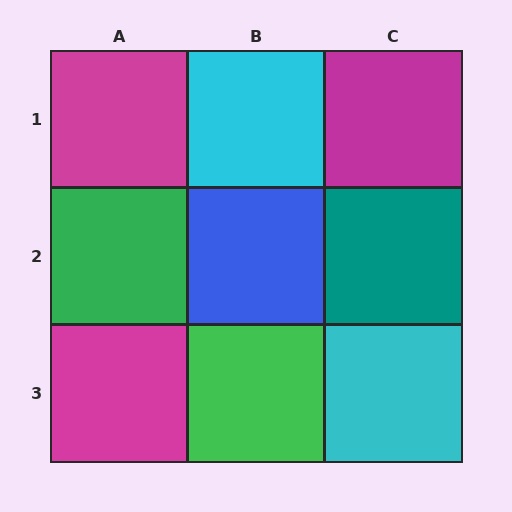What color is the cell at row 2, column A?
Green.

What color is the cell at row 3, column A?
Magenta.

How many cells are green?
2 cells are green.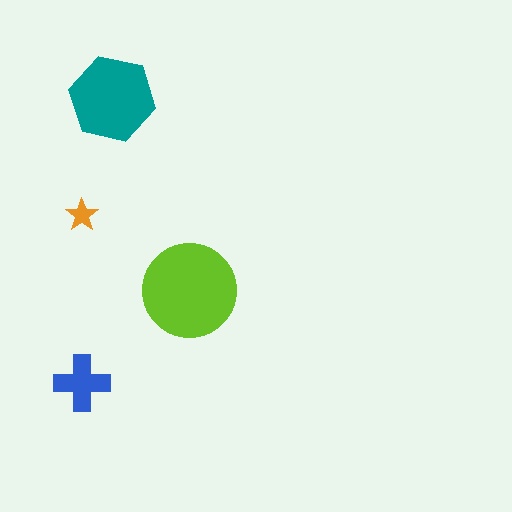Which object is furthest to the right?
The lime circle is rightmost.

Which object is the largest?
The lime circle.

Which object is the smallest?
The orange star.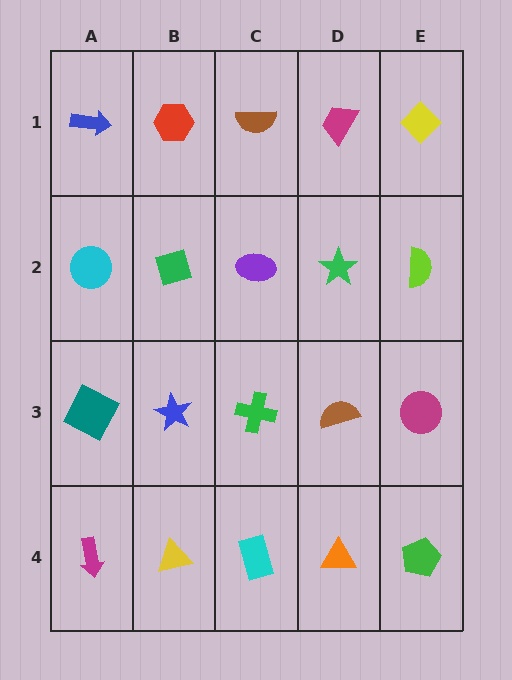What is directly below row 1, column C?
A purple ellipse.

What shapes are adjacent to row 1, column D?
A green star (row 2, column D), a brown semicircle (row 1, column C), a yellow diamond (row 1, column E).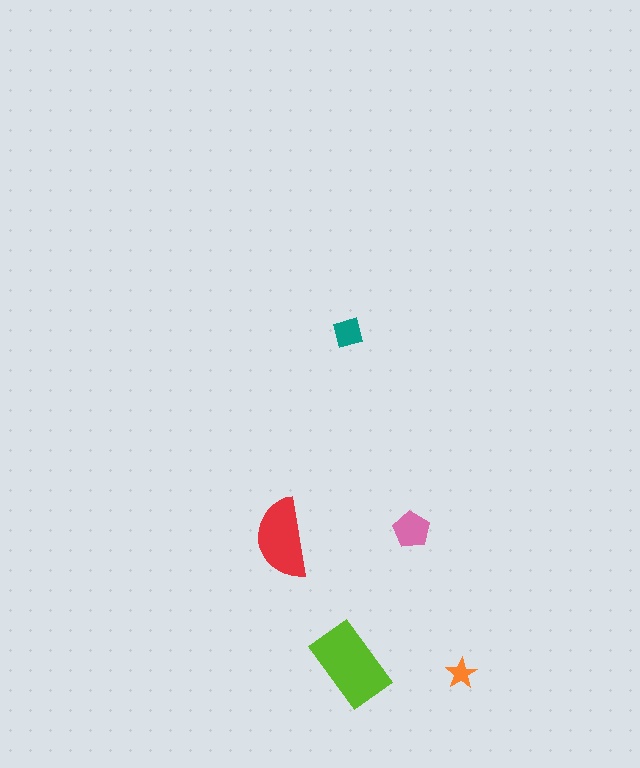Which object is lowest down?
The orange star is bottommost.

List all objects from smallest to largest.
The orange star, the teal square, the pink pentagon, the red semicircle, the lime rectangle.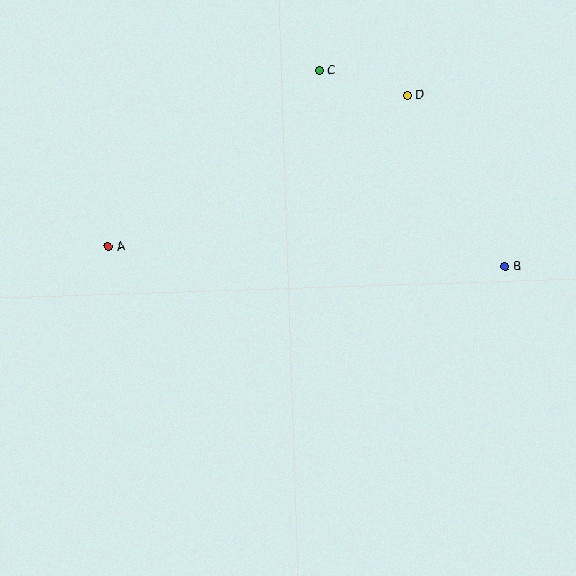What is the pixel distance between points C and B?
The distance between C and B is 270 pixels.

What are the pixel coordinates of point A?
Point A is at (108, 247).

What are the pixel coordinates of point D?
Point D is at (407, 95).